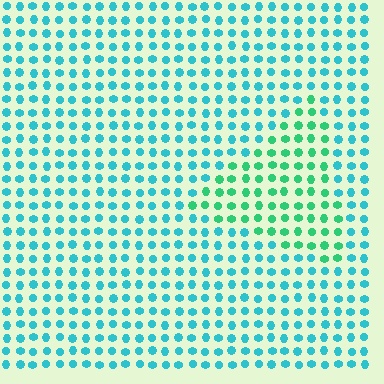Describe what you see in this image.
The image is filled with small cyan elements in a uniform arrangement. A triangle-shaped region is visible where the elements are tinted to a slightly different hue, forming a subtle color boundary.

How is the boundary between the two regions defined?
The boundary is defined purely by a slight shift in hue (about 37 degrees). Spacing, size, and orientation are identical on both sides.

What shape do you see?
I see a triangle.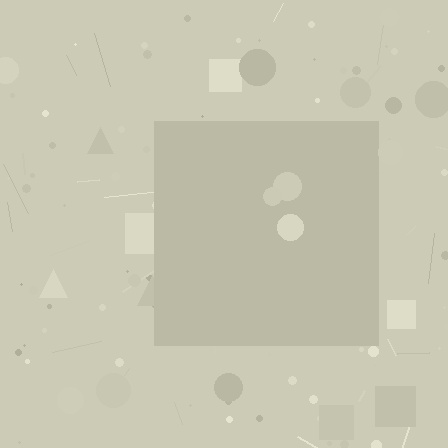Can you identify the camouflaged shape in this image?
The camouflaged shape is a square.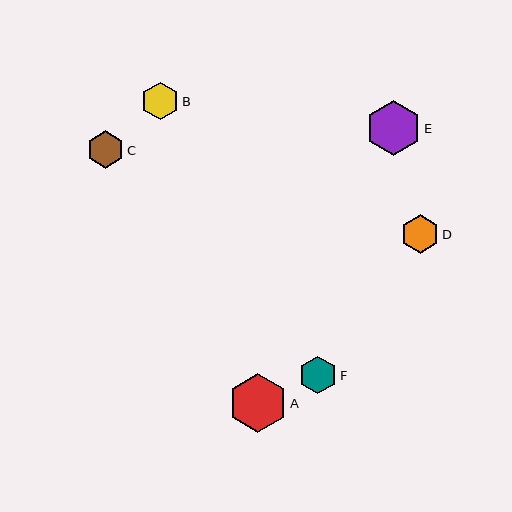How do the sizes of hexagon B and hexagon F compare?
Hexagon B and hexagon F are approximately the same size.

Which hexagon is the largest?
Hexagon A is the largest with a size of approximately 58 pixels.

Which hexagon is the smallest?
Hexagon C is the smallest with a size of approximately 37 pixels.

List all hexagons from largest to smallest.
From largest to smallest: A, E, D, B, F, C.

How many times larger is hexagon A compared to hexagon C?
Hexagon A is approximately 1.6 times the size of hexagon C.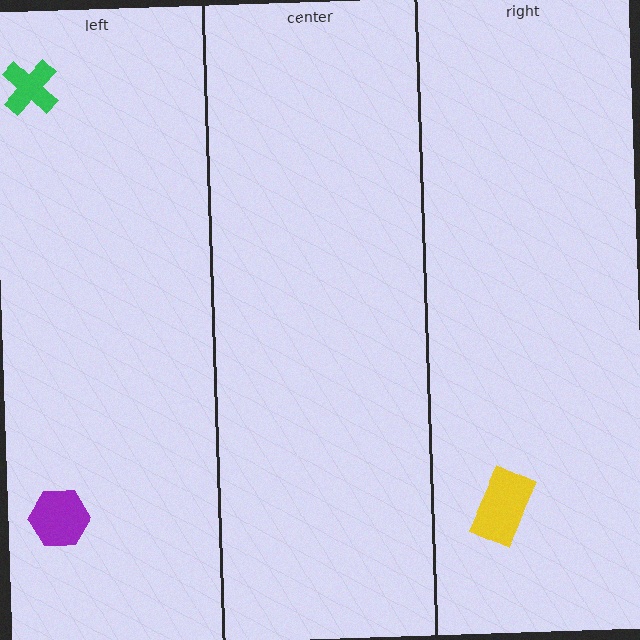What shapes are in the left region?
The purple hexagon, the green cross.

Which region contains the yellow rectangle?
The right region.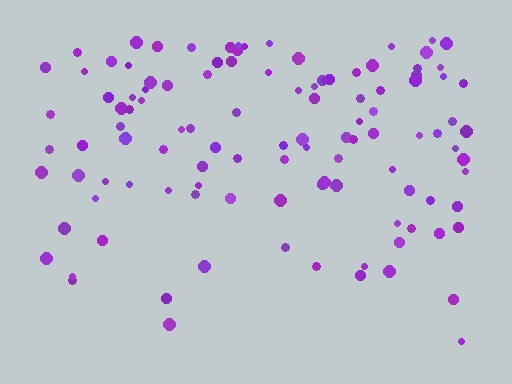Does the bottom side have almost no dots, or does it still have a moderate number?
Still a moderate number, just noticeably fewer than the top.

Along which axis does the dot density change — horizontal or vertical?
Vertical.